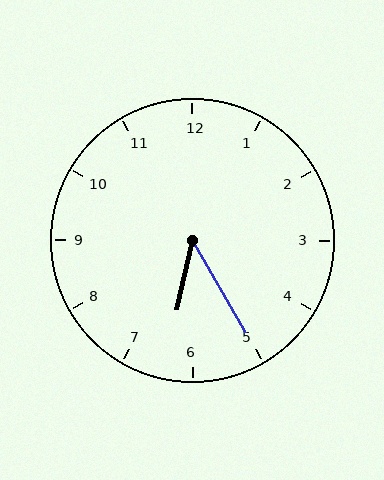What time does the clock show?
6:25.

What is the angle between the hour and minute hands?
Approximately 42 degrees.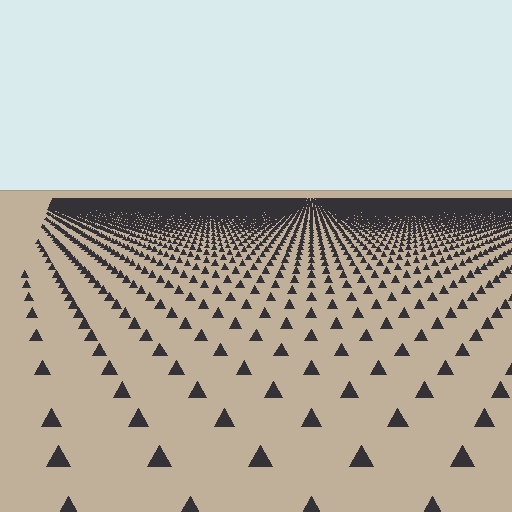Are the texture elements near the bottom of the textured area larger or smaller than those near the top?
Larger. Near the bottom, elements are closer to the viewer and appear at a bigger on-screen size.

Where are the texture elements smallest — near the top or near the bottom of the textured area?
Near the top.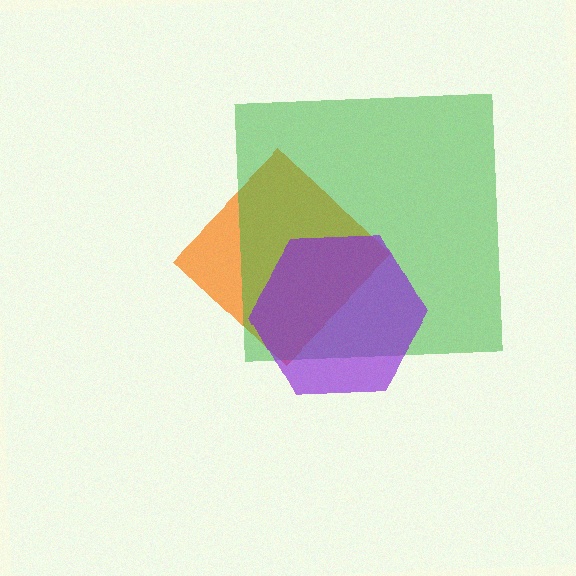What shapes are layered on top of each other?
The layered shapes are: an orange diamond, a green square, a purple hexagon.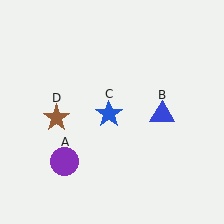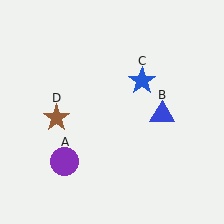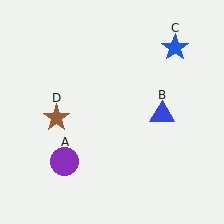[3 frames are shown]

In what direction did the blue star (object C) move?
The blue star (object C) moved up and to the right.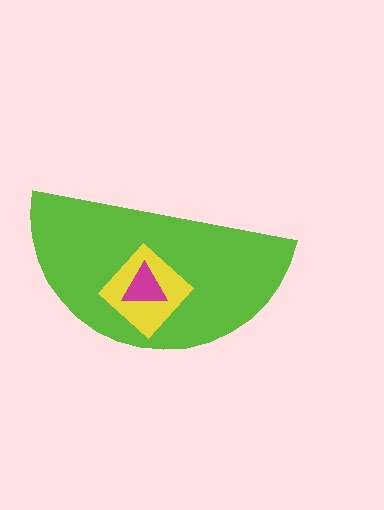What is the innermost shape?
The magenta triangle.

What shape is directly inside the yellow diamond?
The magenta triangle.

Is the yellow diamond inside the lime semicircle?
Yes.